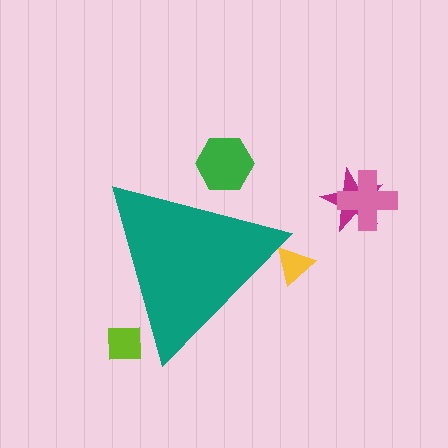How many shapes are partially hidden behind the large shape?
3 shapes are partially hidden.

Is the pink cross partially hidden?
No, the pink cross is fully visible.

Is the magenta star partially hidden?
No, the magenta star is fully visible.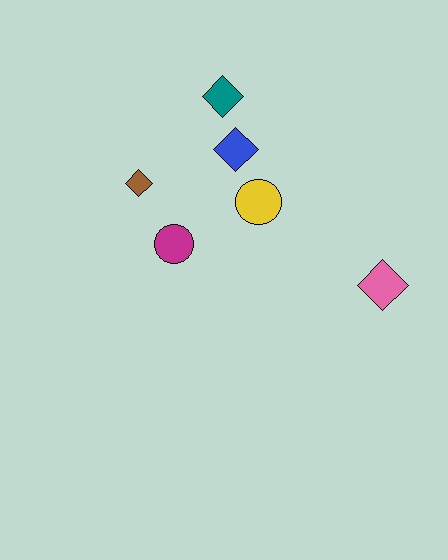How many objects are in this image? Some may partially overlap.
There are 6 objects.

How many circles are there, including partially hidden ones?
There are 2 circles.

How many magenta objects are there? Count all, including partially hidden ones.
There is 1 magenta object.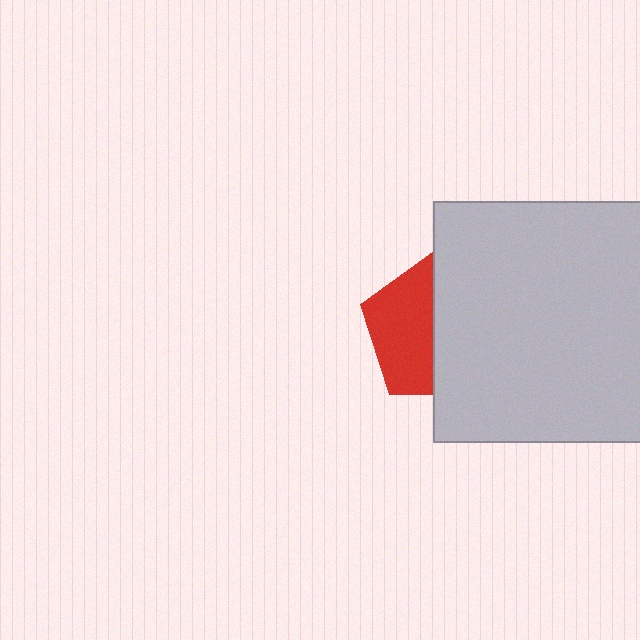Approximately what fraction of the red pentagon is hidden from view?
Roughly 53% of the red pentagon is hidden behind the light gray rectangle.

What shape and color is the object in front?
The object in front is a light gray rectangle.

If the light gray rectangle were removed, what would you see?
You would see the complete red pentagon.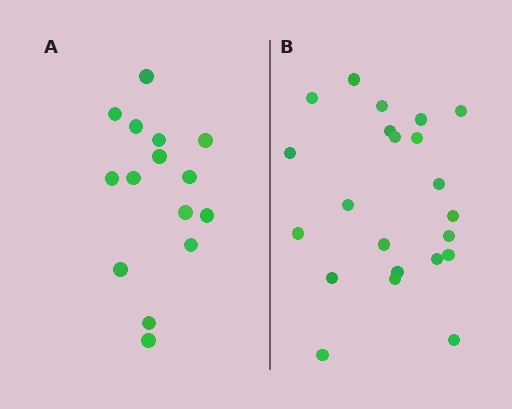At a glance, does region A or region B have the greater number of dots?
Region B (the right region) has more dots.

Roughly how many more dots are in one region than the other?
Region B has roughly 8 or so more dots than region A.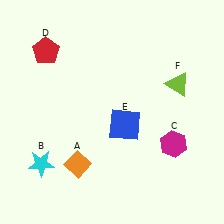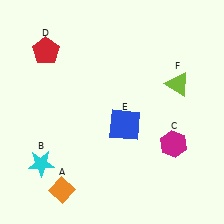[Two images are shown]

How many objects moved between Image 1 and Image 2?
1 object moved between the two images.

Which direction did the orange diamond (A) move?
The orange diamond (A) moved down.